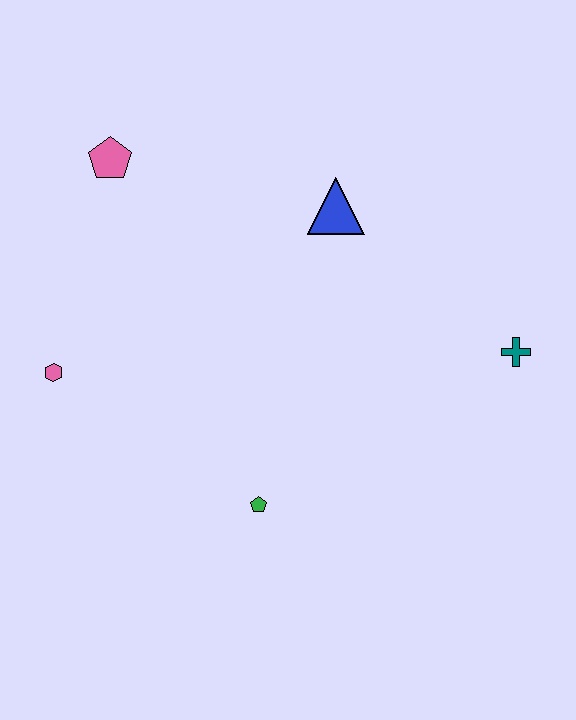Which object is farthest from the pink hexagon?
The teal cross is farthest from the pink hexagon.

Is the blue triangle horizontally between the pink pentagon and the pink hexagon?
No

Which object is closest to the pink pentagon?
The pink hexagon is closest to the pink pentagon.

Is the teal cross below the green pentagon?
No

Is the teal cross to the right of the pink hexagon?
Yes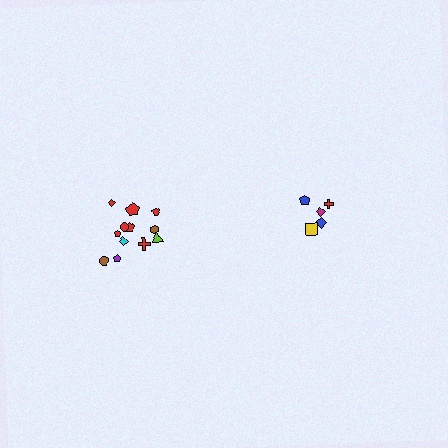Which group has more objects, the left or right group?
The left group.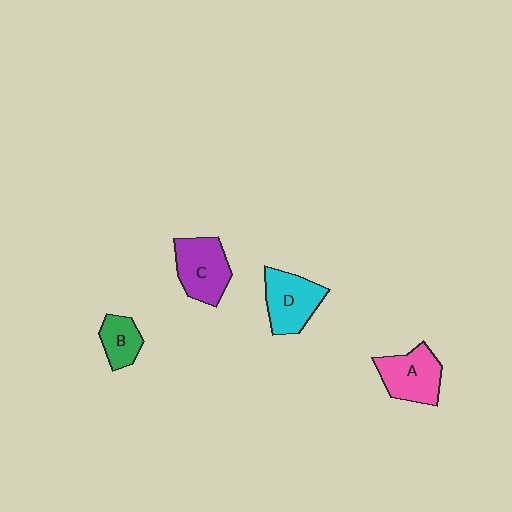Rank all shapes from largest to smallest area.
From largest to smallest: C (purple), D (cyan), A (pink), B (green).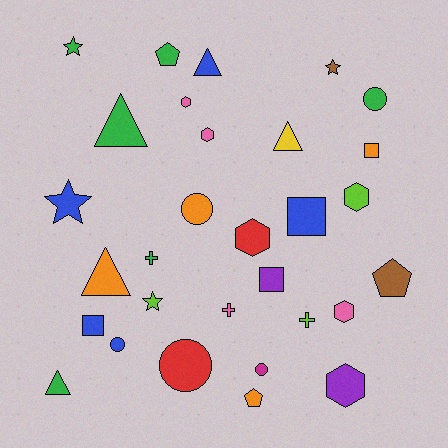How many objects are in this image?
There are 30 objects.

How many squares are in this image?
There are 4 squares.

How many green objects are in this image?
There are 6 green objects.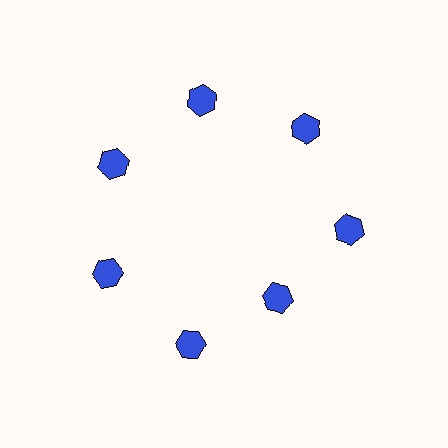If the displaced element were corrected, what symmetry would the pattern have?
It would have 7-fold rotational symmetry — the pattern would map onto itself every 51 degrees.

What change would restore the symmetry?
The symmetry would be restored by moving it outward, back onto the ring so that all 7 hexagons sit at equal angles and equal distance from the center.